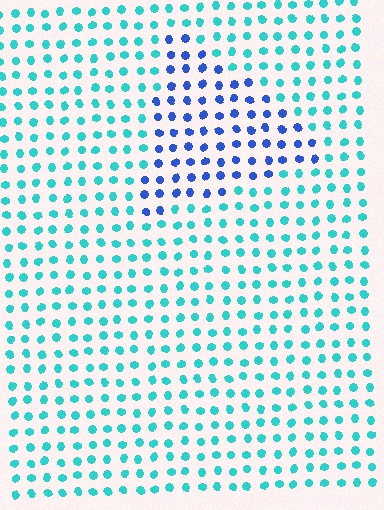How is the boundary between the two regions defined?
The boundary is defined purely by a slight shift in hue (about 48 degrees). Spacing, size, and orientation are identical on both sides.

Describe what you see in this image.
The image is filled with small cyan elements in a uniform arrangement. A triangle-shaped region is visible where the elements are tinted to a slightly different hue, forming a subtle color boundary.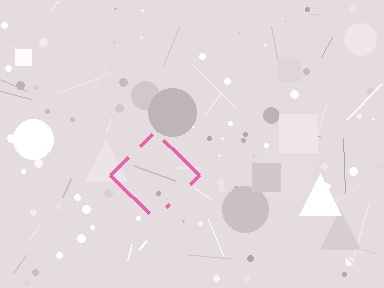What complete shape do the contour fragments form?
The contour fragments form a diamond.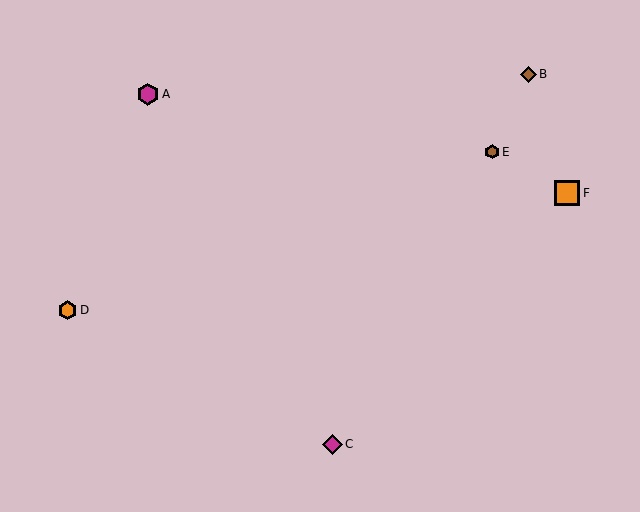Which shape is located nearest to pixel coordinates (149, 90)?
The magenta hexagon (labeled A) at (148, 94) is nearest to that location.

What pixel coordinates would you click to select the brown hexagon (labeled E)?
Click at (492, 152) to select the brown hexagon E.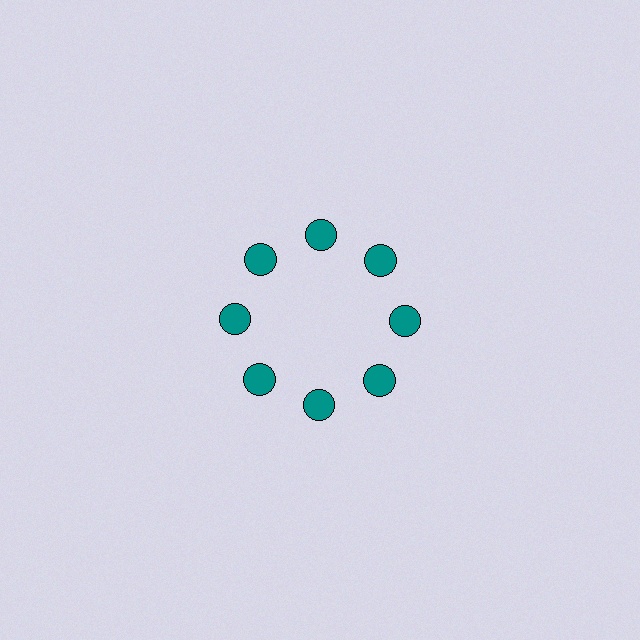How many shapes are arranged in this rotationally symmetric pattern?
There are 8 shapes, arranged in 8 groups of 1.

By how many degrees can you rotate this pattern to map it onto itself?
The pattern maps onto itself every 45 degrees of rotation.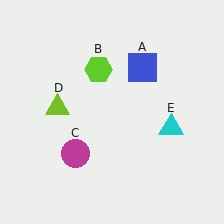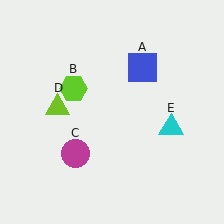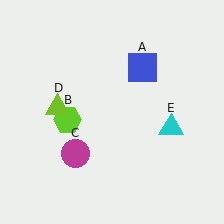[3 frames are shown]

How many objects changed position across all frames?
1 object changed position: lime hexagon (object B).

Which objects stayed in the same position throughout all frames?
Blue square (object A) and magenta circle (object C) and lime triangle (object D) and cyan triangle (object E) remained stationary.